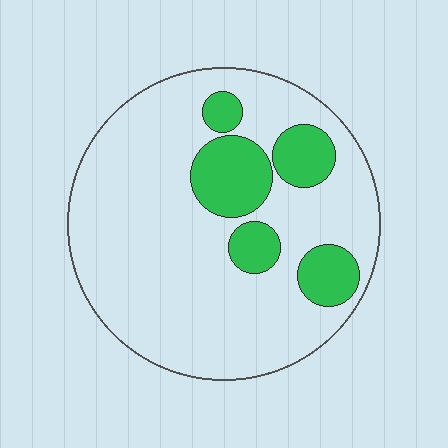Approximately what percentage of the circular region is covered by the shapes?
Approximately 20%.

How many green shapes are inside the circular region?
5.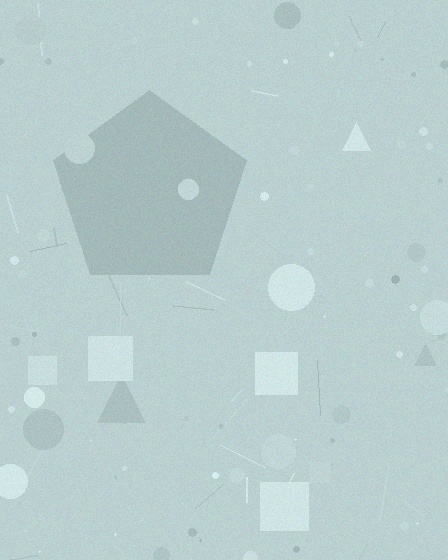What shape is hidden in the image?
A pentagon is hidden in the image.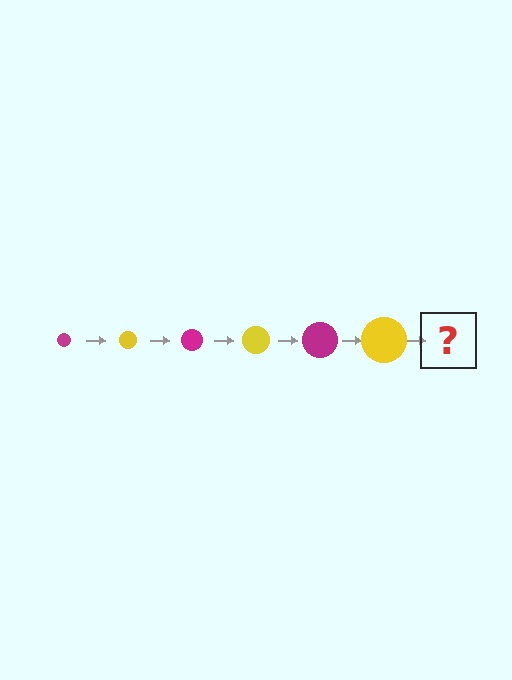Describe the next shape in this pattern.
It should be a magenta circle, larger than the previous one.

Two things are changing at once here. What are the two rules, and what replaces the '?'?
The two rules are that the circle grows larger each step and the color cycles through magenta and yellow. The '?' should be a magenta circle, larger than the previous one.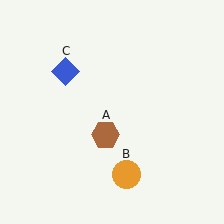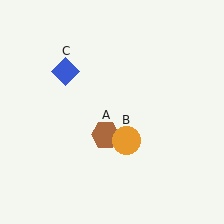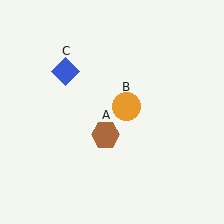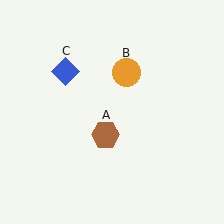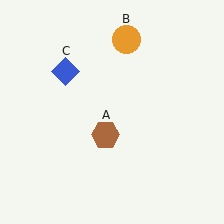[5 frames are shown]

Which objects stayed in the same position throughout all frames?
Brown hexagon (object A) and blue diamond (object C) remained stationary.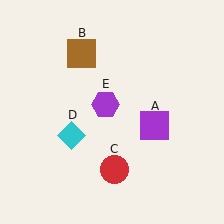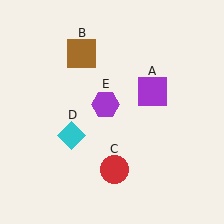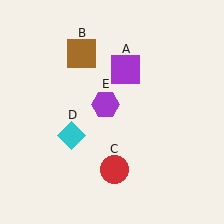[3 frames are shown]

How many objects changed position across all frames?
1 object changed position: purple square (object A).